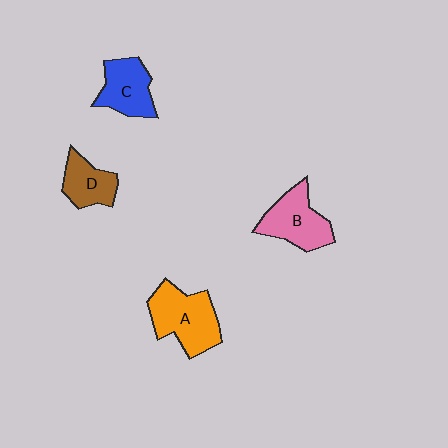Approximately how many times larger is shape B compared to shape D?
Approximately 1.4 times.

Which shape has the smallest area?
Shape D (brown).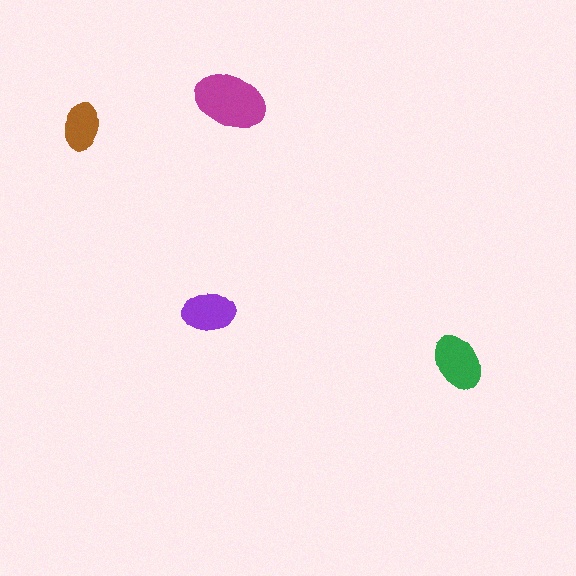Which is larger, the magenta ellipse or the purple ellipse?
The magenta one.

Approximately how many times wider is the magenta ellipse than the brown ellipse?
About 1.5 times wider.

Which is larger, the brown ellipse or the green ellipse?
The green one.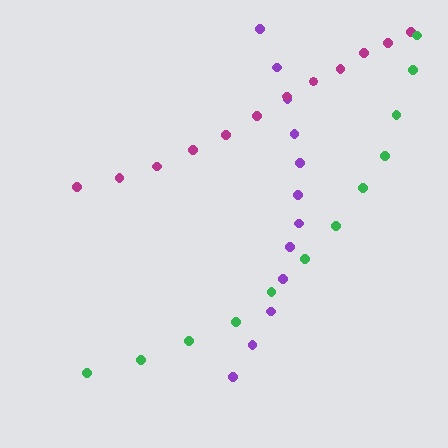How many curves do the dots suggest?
There are 3 distinct paths.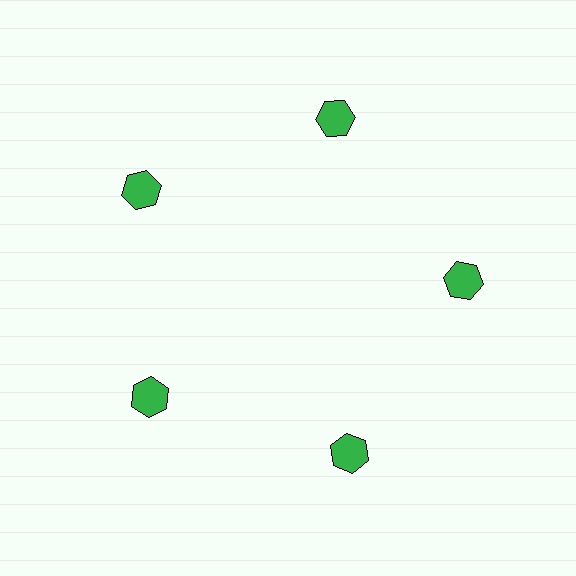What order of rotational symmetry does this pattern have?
This pattern has 5-fold rotational symmetry.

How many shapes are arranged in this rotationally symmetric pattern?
There are 5 shapes, arranged in 5 groups of 1.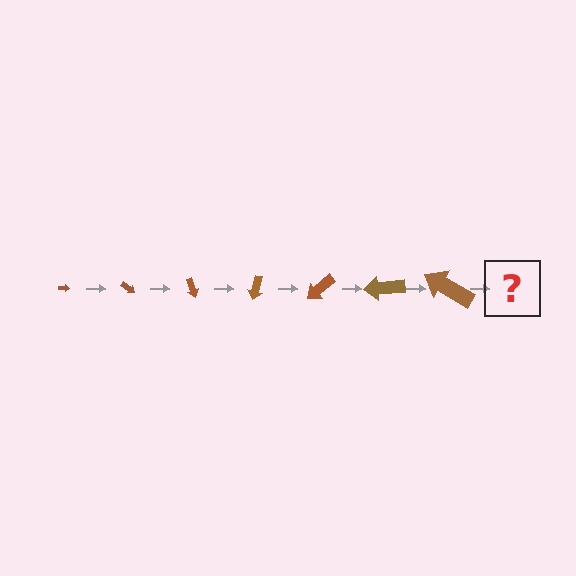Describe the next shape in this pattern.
It should be an arrow, larger than the previous one and rotated 245 degrees from the start.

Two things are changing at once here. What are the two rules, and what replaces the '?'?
The two rules are that the arrow grows larger each step and it rotates 35 degrees each step. The '?' should be an arrow, larger than the previous one and rotated 245 degrees from the start.